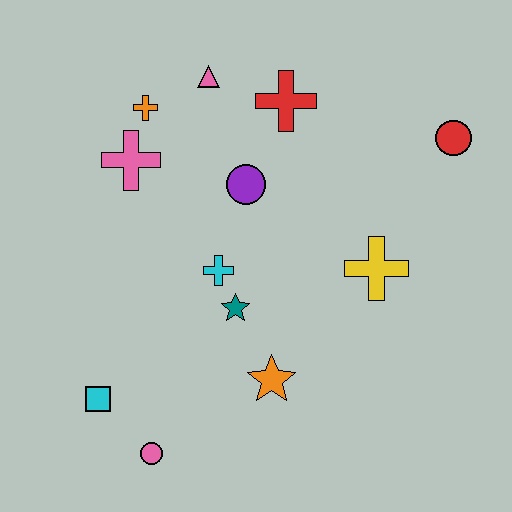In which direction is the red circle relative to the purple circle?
The red circle is to the right of the purple circle.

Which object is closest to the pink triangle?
The orange cross is closest to the pink triangle.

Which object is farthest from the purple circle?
The pink circle is farthest from the purple circle.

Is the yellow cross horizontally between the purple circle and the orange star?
No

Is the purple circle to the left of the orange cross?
No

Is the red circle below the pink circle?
No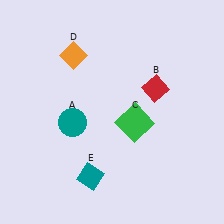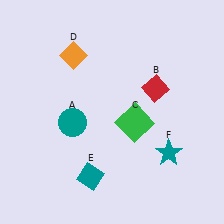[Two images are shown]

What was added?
A teal star (F) was added in Image 2.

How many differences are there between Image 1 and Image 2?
There is 1 difference between the two images.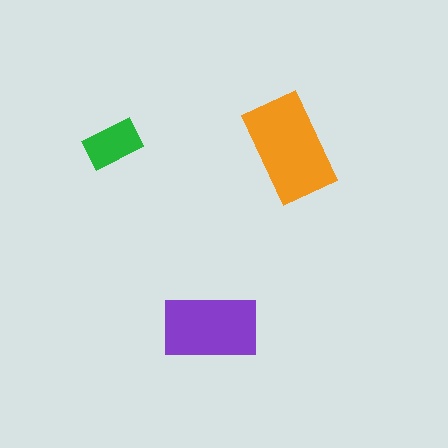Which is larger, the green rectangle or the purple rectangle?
The purple one.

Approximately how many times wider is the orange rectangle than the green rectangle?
About 2 times wider.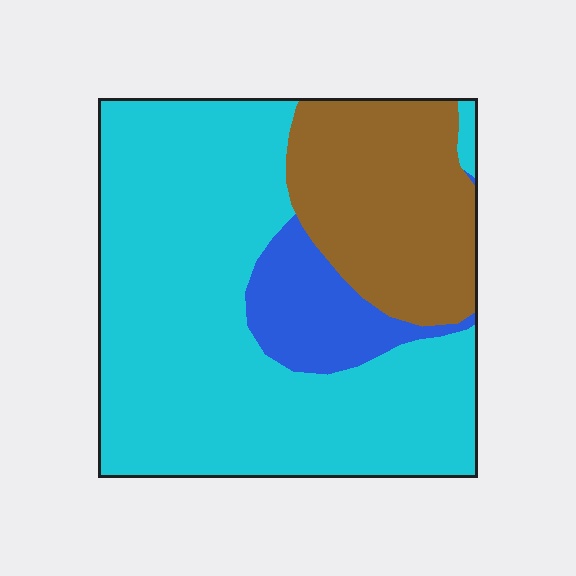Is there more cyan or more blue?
Cyan.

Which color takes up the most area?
Cyan, at roughly 65%.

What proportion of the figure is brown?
Brown covers about 25% of the figure.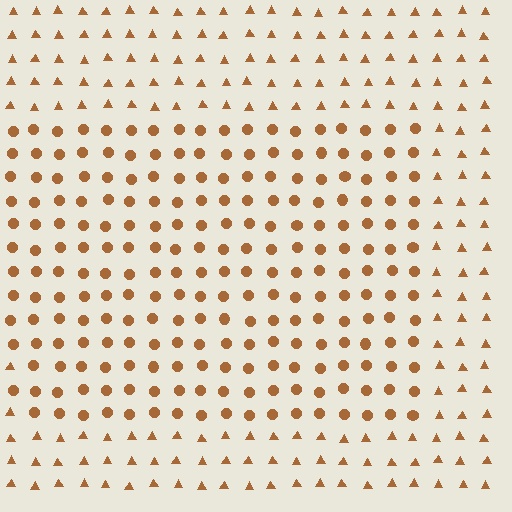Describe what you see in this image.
The image is filled with small brown elements arranged in a uniform grid. A rectangle-shaped region contains circles, while the surrounding area contains triangles. The boundary is defined purely by the change in element shape.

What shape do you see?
I see a rectangle.